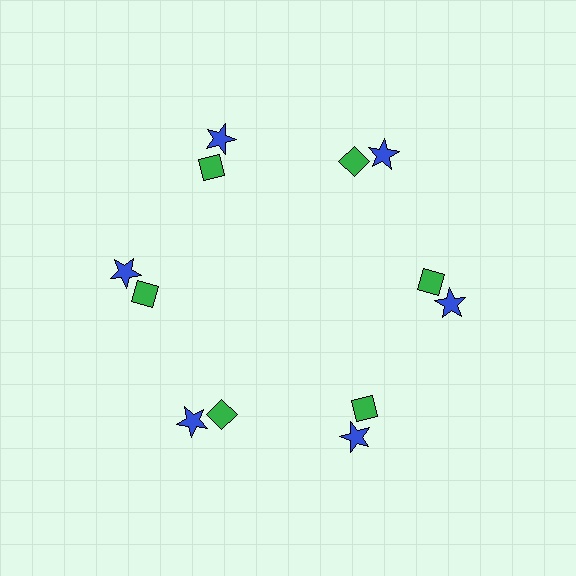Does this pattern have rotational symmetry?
Yes, this pattern has 6-fold rotational symmetry. It looks the same after rotating 60 degrees around the center.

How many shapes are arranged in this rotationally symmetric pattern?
There are 12 shapes, arranged in 6 groups of 2.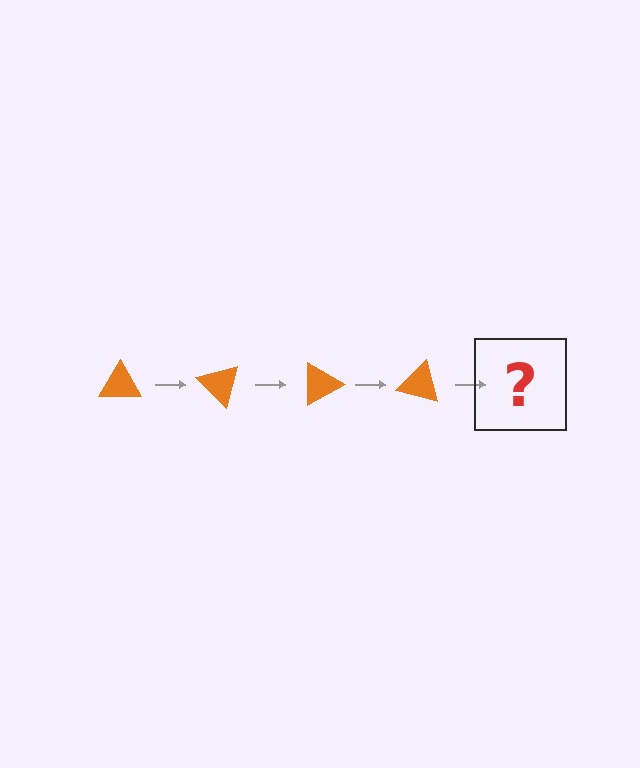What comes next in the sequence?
The next element should be an orange triangle rotated 180 degrees.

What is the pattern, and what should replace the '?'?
The pattern is that the triangle rotates 45 degrees each step. The '?' should be an orange triangle rotated 180 degrees.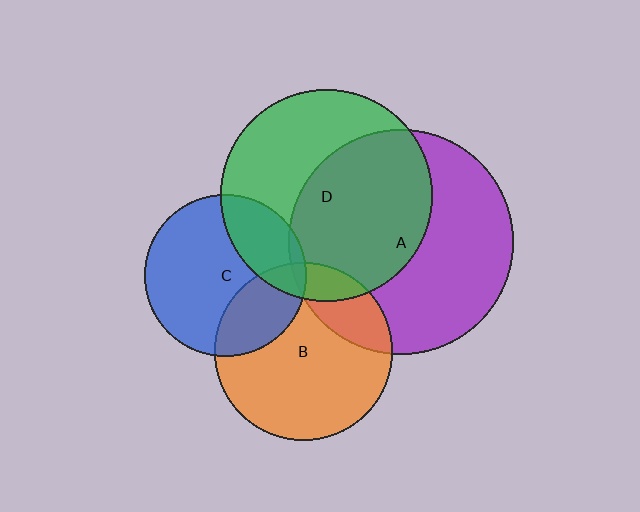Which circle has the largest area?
Circle A (purple).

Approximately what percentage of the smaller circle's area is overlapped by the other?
Approximately 25%.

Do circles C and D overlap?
Yes.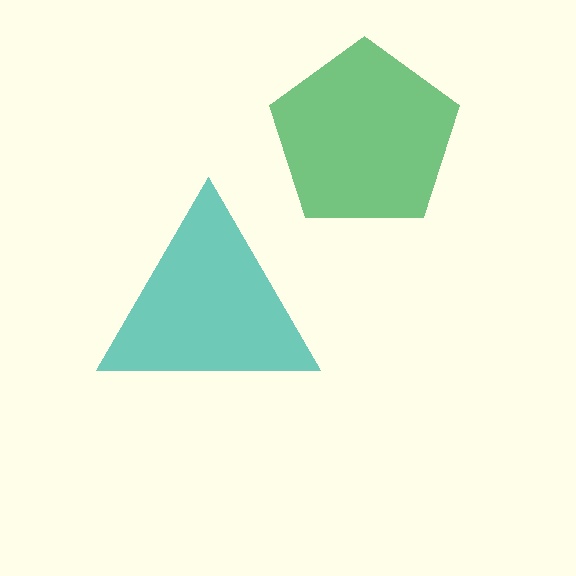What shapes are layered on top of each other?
The layered shapes are: a green pentagon, a teal triangle.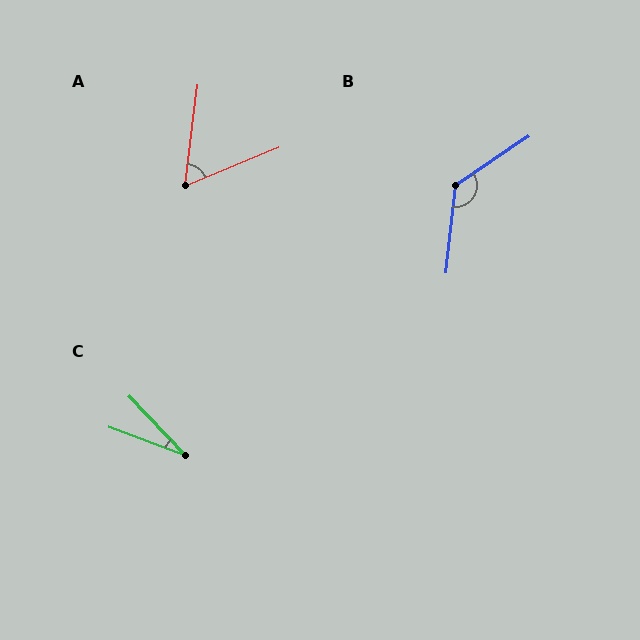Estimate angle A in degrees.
Approximately 61 degrees.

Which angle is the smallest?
C, at approximately 26 degrees.